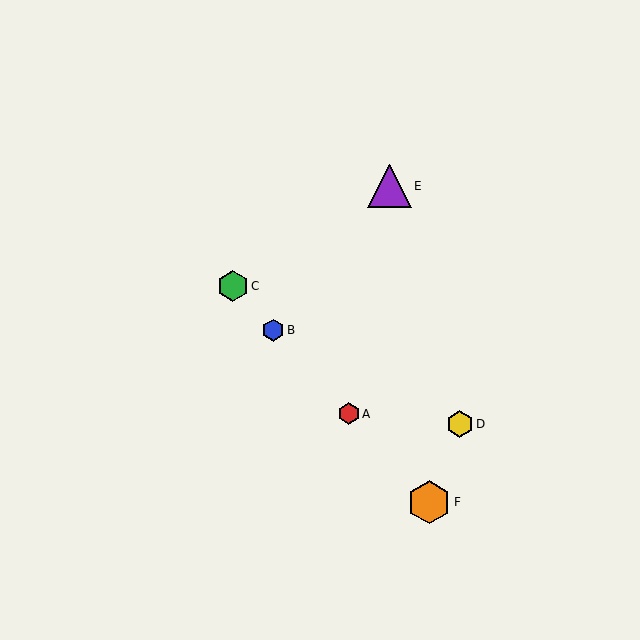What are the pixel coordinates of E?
Object E is at (389, 186).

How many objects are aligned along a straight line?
4 objects (A, B, C, F) are aligned along a straight line.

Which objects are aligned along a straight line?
Objects A, B, C, F are aligned along a straight line.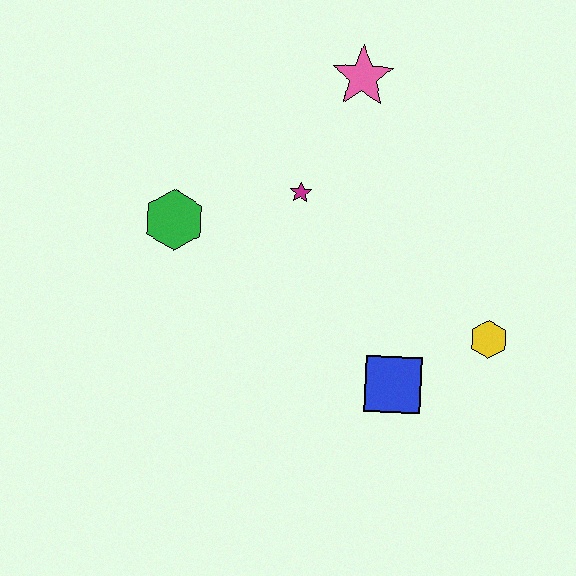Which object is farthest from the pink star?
The blue square is farthest from the pink star.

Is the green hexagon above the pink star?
No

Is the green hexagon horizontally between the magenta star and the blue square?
No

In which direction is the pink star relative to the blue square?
The pink star is above the blue square.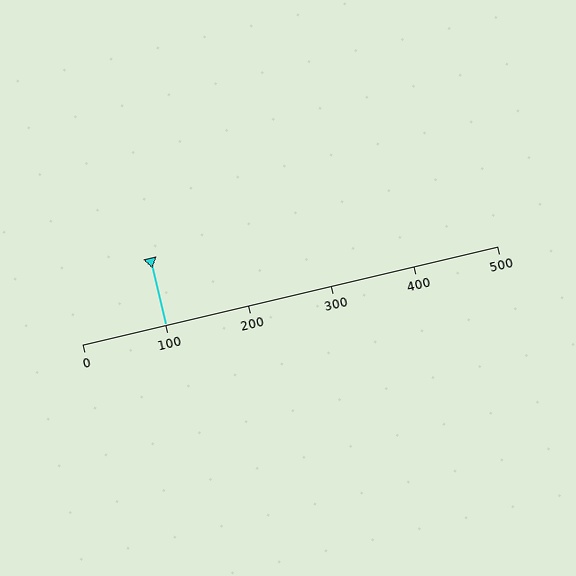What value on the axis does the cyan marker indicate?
The marker indicates approximately 100.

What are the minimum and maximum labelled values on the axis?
The axis runs from 0 to 500.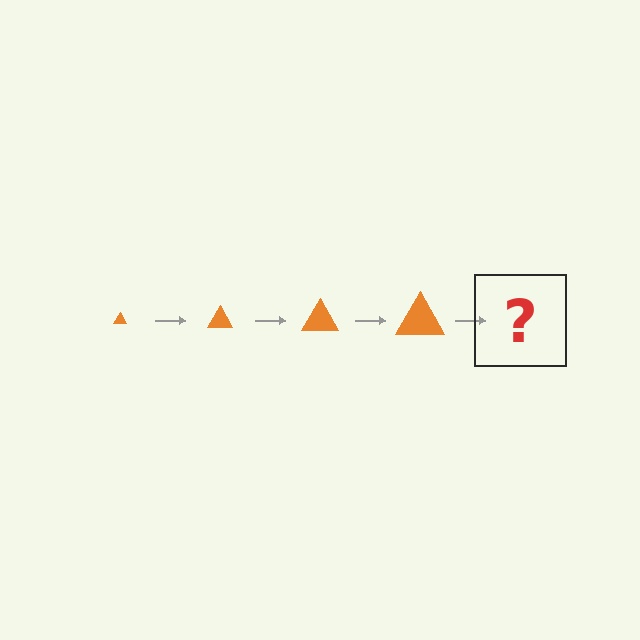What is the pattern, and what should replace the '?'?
The pattern is that the triangle gets progressively larger each step. The '?' should be an orange triangle, larger than the previous one.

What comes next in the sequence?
The next element should be an orange triangle, larger than the previous one.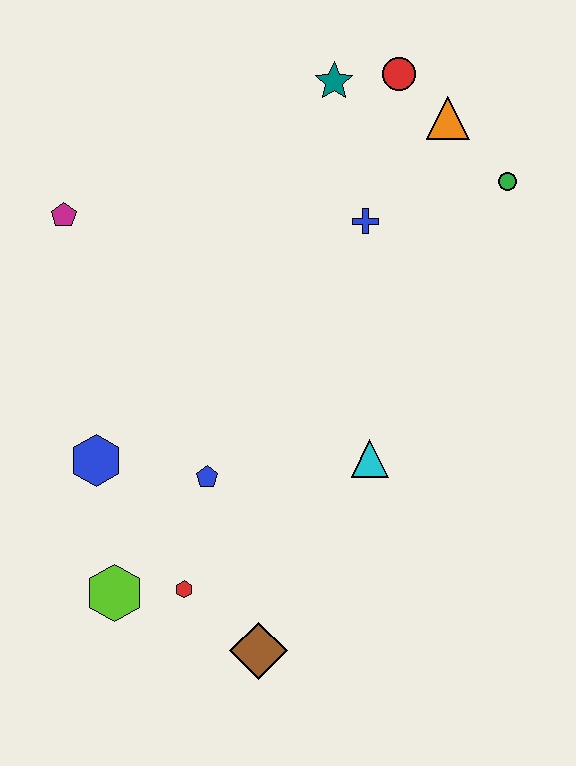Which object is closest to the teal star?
The red circle is closest to the teal star.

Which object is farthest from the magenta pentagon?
The brown diamond is farthest from the magenta pentagon.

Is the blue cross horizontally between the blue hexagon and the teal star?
No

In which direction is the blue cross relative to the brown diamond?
The blue cross is above the brown diamond.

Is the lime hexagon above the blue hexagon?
No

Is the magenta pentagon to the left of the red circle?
Yes